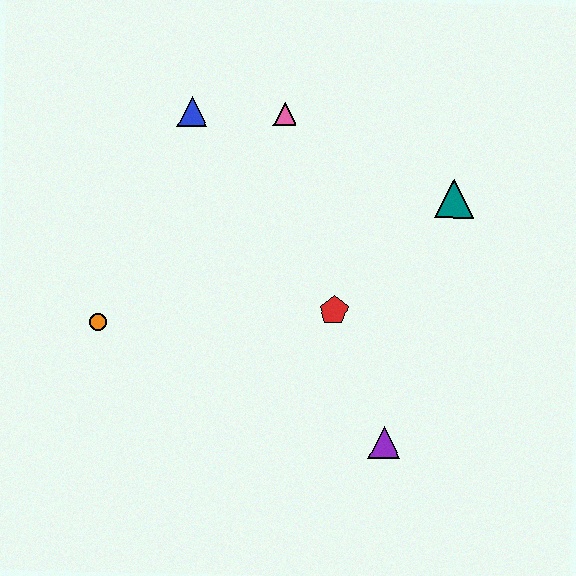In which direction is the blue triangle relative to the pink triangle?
The blue triangle is to the left of the pink triangle.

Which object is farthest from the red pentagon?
The blue triangle is farthest from the red pentagon.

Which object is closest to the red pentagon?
The purple triangle is closest to the red pentagon.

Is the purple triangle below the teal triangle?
Yes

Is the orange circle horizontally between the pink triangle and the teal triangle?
No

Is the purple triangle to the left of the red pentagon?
No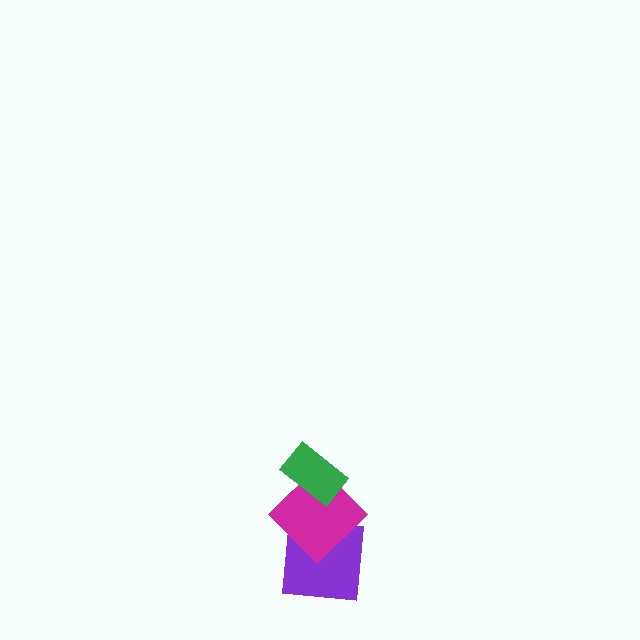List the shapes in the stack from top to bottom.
From top to bottom: the green rectangle, the magenta diamond, the purple square.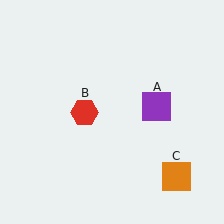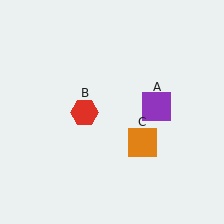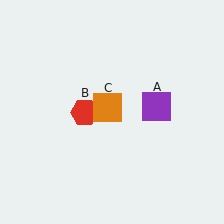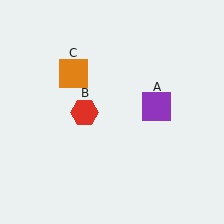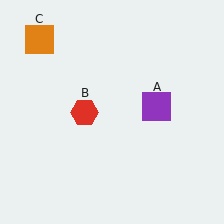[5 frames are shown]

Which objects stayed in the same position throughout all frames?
Purple square (object A) and red hexagon (object B) remained stationary.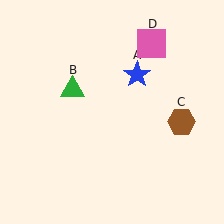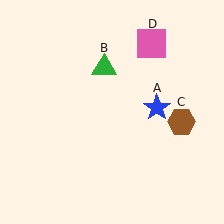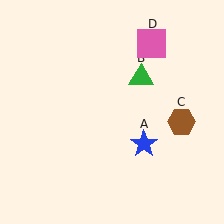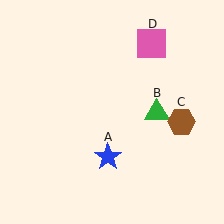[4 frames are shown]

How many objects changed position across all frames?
2 objects changed position: blue star (object A), green triangle (object B).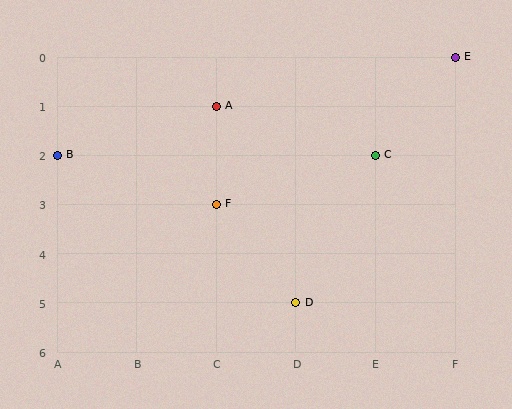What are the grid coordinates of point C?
Point C is at grid coordinates (E, 2).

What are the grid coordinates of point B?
Point B is at grid coordinates (A, 2).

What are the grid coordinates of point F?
Point F is at grid coordinates (C, 3).